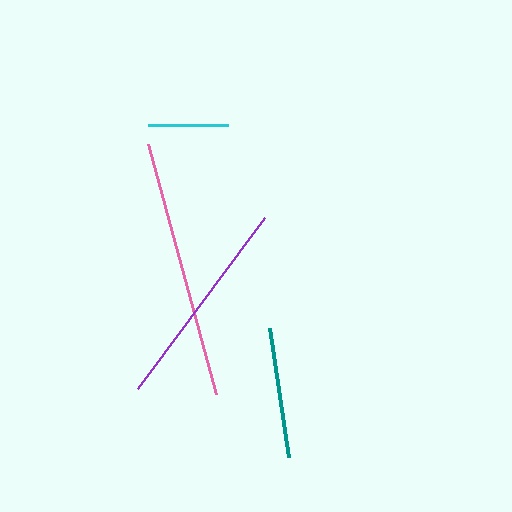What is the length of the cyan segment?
The cyan segment is approximately 80 pixels long.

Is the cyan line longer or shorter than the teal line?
The teal line is longer than the cyan line.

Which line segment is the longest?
The pink line is the longest at approximately 260 pixels.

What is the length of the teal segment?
The teal segment is approximately 130 pixels long.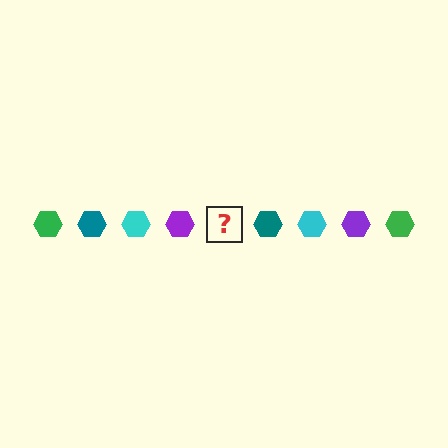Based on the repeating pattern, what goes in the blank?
The blank should be a green hexagon.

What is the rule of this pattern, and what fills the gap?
The rule is that the pattern cycles through green, teal, cyan, purple hexagons. The gap should be filled with a green hexagon.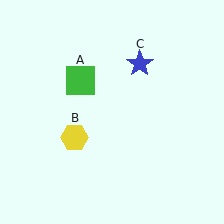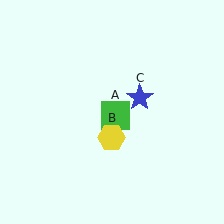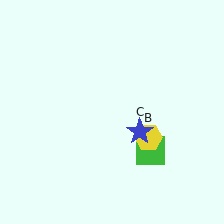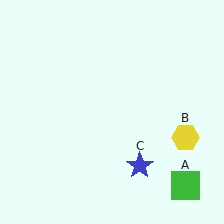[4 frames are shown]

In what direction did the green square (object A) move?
The green square (object A) moved down and to the right.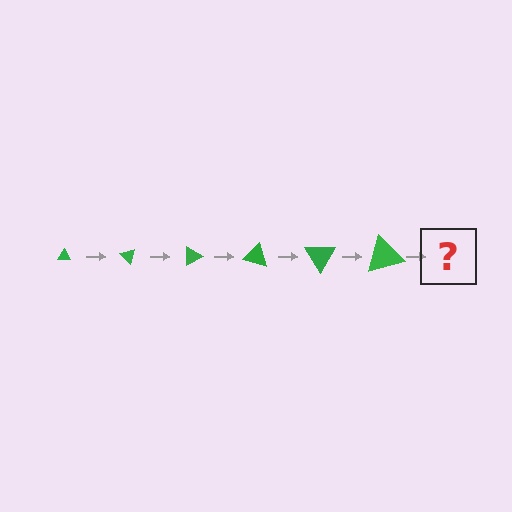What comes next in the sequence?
The next element should be a triangle, larger than the previous one and rotated 270 degrees from the start.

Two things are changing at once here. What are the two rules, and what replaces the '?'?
The two rules are that the triangle grows larger each step and it rotates 45 degrees each step. The '?' should be a triangle, larger than the previous one and rotated 270 degrees from the start.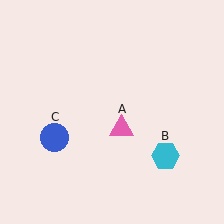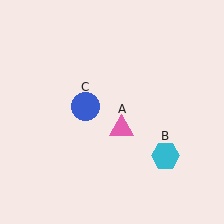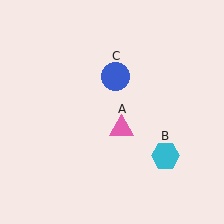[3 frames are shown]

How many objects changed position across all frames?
1 object changed position: blue circle (object C).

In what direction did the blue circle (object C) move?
The blue circle (object C) moved up and to the right.